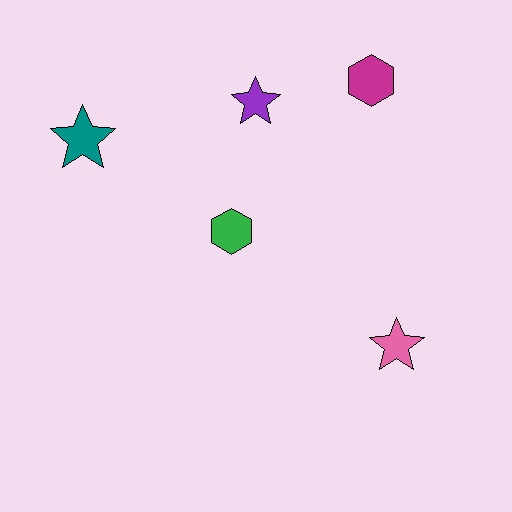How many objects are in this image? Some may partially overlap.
There are 5 objects.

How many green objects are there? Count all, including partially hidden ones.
There is 1 green object.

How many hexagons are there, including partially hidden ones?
There are 2 hexagons.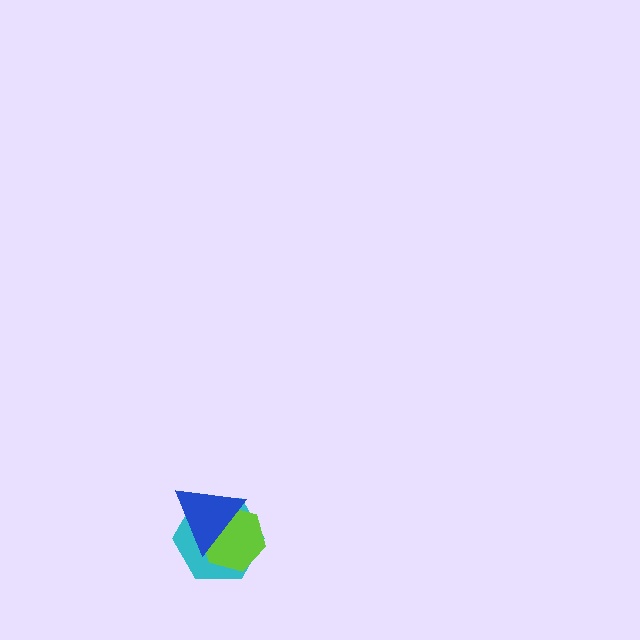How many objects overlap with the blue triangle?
2 objects overlap with the blue triangle.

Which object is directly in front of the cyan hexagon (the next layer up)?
The lime hexagon is directly in front of the cyan hexagon.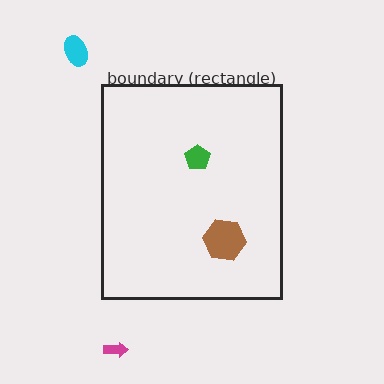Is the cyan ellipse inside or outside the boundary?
Outside.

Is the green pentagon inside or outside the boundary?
Inside.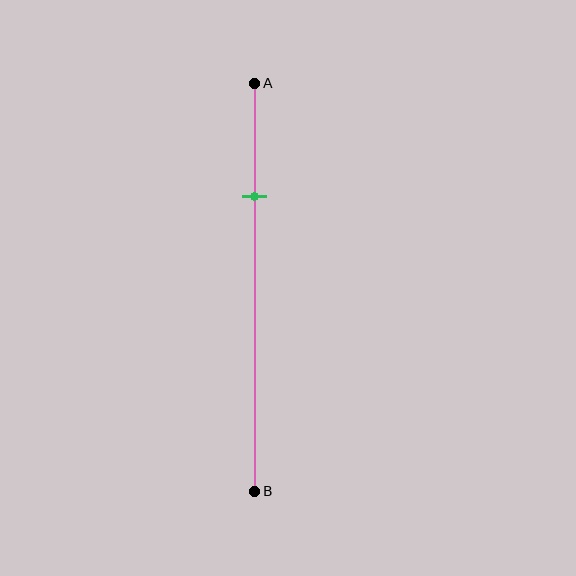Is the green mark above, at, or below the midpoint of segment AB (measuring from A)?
The green mark is above the midpoint of segment AB.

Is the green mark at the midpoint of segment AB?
No, the mark is at about 30% from A, not at the 50% midpoint.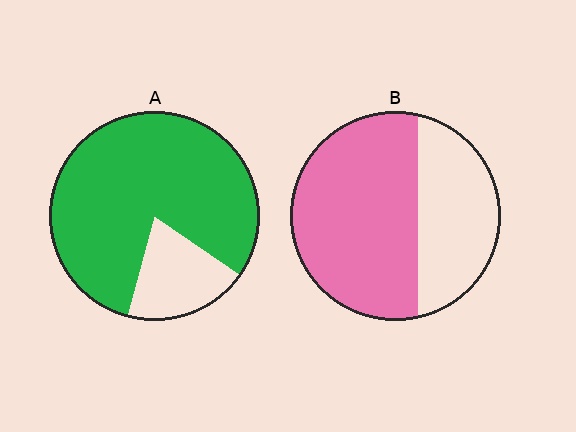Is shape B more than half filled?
Yes.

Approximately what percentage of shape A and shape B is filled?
A is approximately 80% and B is approximately 65%.